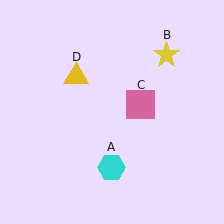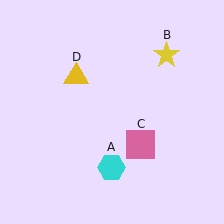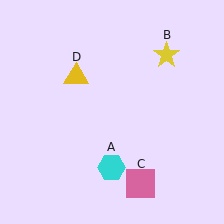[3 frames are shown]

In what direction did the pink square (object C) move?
The pink square (object C) moved down.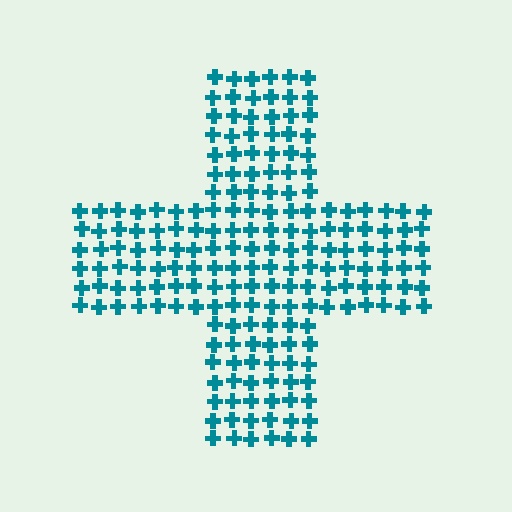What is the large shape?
The large shape is a cross.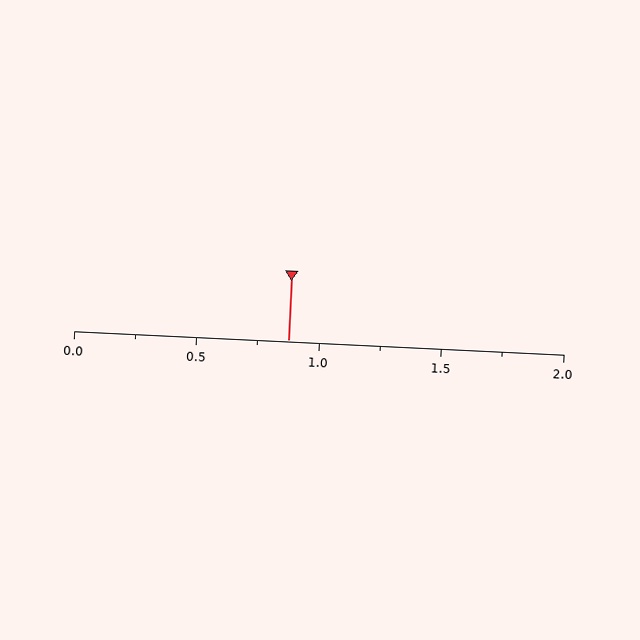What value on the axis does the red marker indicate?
The marker indicates approximately 0.88.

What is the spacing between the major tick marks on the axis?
The major ticks are spaced 0.5 apart.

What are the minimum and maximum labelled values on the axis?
The axis runs from 0.0 to 2.0.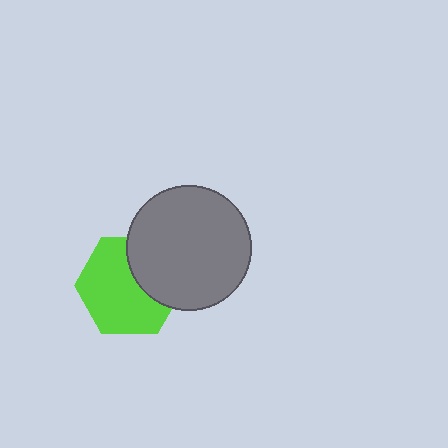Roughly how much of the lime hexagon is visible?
Most of it is visible (roughly 67%).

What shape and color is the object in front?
The object in front is a gray circle.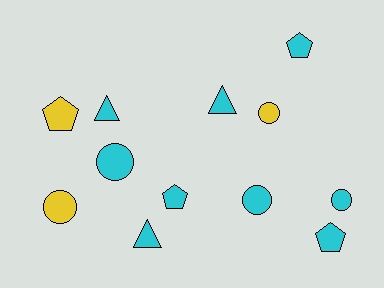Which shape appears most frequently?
Circle, with 5 objects.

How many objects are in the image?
There are 12 objects.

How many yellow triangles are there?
There are no yellow triangles.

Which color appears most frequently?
Cyan, with 9 objects.